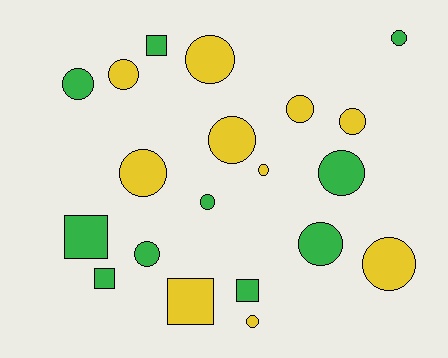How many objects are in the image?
There are 20 objects.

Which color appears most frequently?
Green, with 10 objects.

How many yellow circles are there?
There are 9 yellow circles.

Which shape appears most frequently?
Circle, with 15 objects.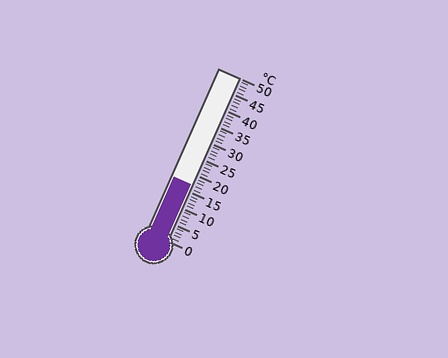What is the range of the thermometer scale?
The thermometer scale ranges from 0°C to 50°C.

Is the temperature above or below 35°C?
The temperature is below 35°C.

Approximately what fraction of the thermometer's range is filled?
The thermometer is filled to approximately 35% of its range.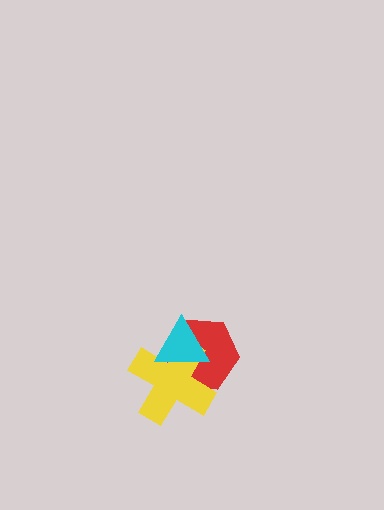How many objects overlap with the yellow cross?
2 objects overlap with the yellow cross.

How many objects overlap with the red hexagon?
2 objects overlap with the red hexagon.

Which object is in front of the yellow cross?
The cyan triangle is in front of the yellow cross.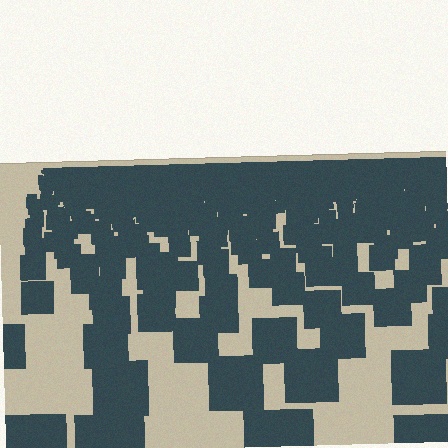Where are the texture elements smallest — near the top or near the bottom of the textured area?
Near the top.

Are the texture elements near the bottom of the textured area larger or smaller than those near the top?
Larger. Near the bottom, elements are closer to the viewer and appear at a bigger on-screen size.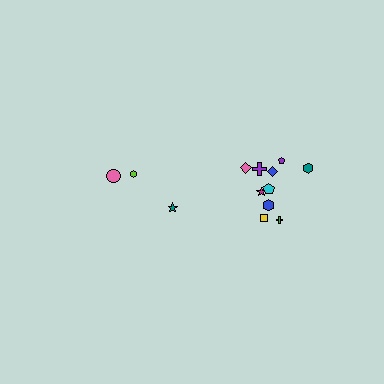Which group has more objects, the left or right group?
The right group.